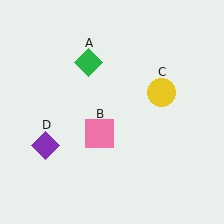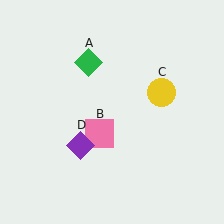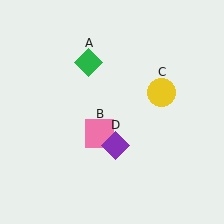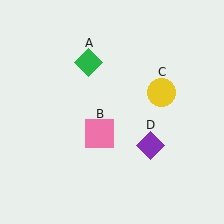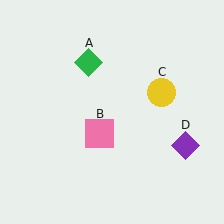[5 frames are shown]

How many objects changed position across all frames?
1 object changed position: purple diamond (object D).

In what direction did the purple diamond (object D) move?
The purple diamond (object D) moved right.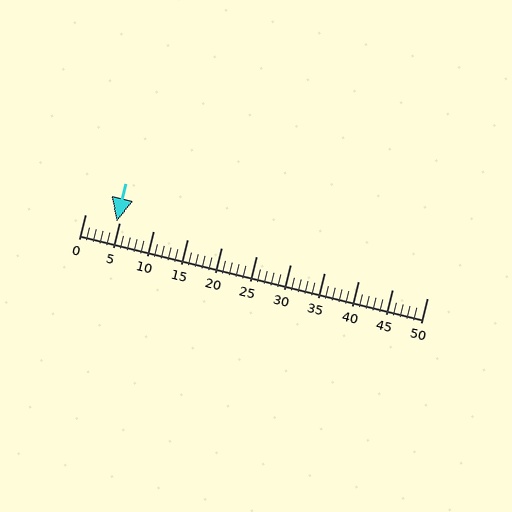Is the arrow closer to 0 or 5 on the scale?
The arrow is closer to 5.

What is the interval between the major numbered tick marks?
The major tick marks are spaced 5 units apart.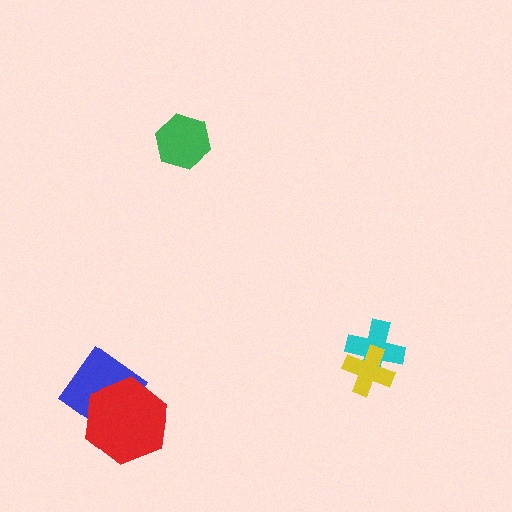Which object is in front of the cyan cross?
The yellow cross is in front of the cyan cross.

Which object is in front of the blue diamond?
The red hexagon is in front of the blue diamond.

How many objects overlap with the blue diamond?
1 object overlaps with the blue diamond.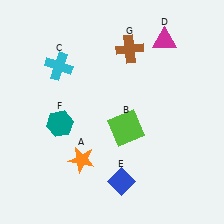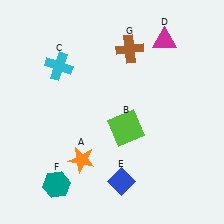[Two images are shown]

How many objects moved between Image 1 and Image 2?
1 object moved between the two images.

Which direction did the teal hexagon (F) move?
The teal hexagon (F) moved down.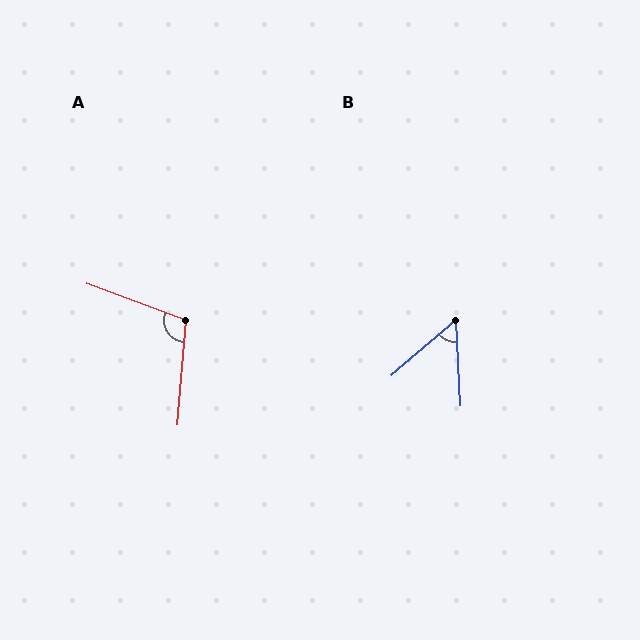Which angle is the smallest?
B, at approximately 52 degrees.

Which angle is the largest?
A, at approximately 106 degrees.